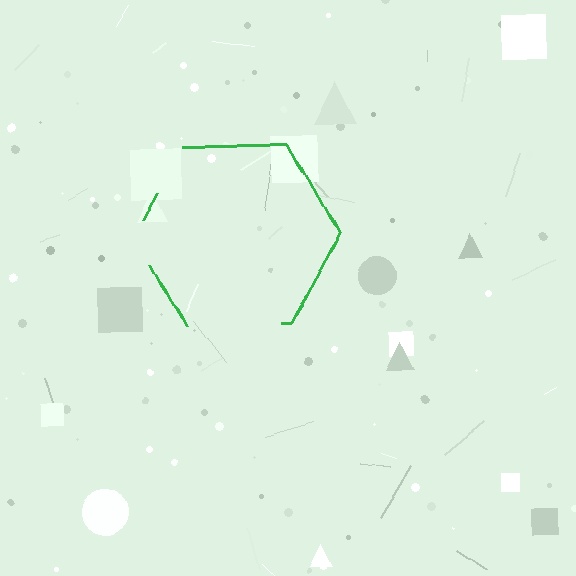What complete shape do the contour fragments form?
The contour fragments form a hexagon.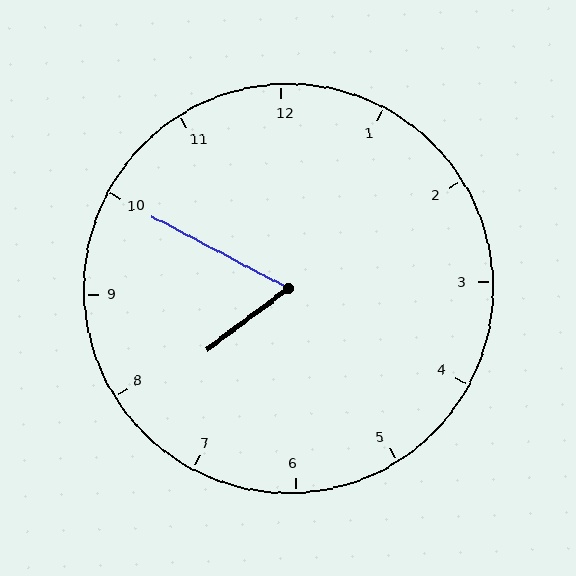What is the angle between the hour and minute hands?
Approximately 65 degrees.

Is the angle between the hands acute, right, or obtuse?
It is acute.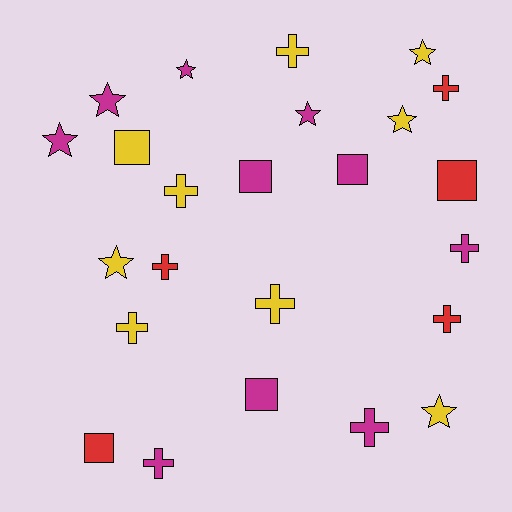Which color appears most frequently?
Magenta, with 10 objects.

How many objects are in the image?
There are 24 objects.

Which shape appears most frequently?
Cross, with 10 objects.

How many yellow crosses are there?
There are 4 yellow crosses.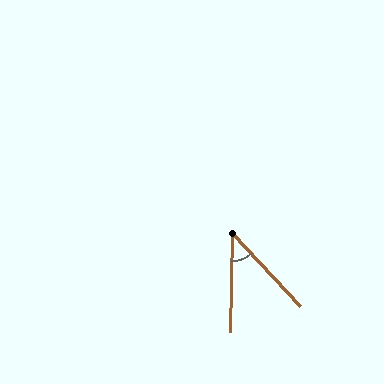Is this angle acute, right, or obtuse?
It is acute.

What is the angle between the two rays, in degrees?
Approximately 44 degrees.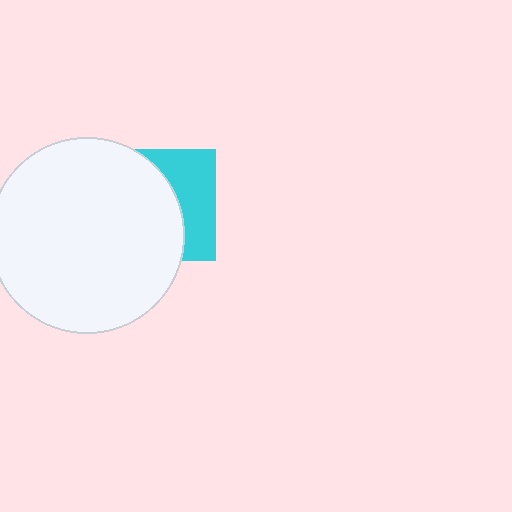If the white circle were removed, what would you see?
You would see the complete cyan square.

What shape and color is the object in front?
The object in front is a white circle.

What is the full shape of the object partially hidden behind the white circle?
The partially hidden object is a cyan square.